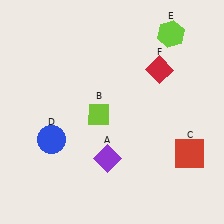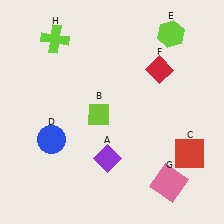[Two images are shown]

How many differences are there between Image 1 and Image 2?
There are 2 differences between the two images.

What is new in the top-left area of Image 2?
A lime cross (H) was added in the top-left area of Image 2.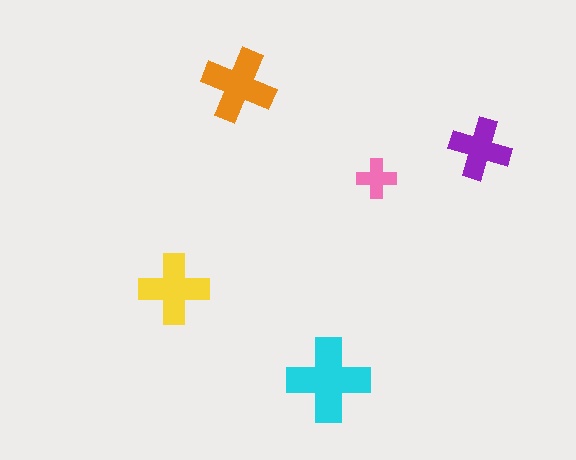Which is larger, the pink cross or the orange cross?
The orange one.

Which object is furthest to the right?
The purple cross is rightmost.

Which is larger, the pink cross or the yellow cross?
The yellow one.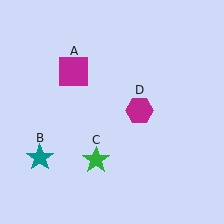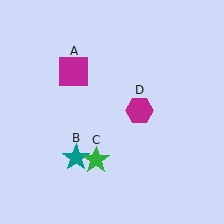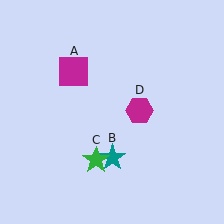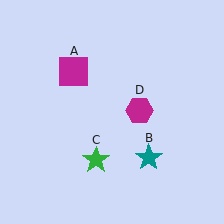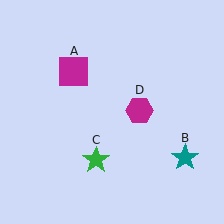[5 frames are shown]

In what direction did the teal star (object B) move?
The teal star (object B) moved right.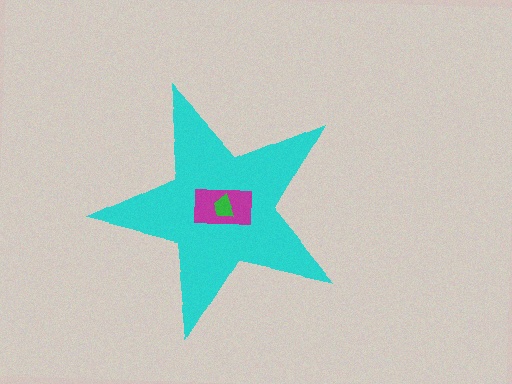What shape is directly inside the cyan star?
The magenta rectangle.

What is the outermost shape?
The cyan star.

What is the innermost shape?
The green trapezoid.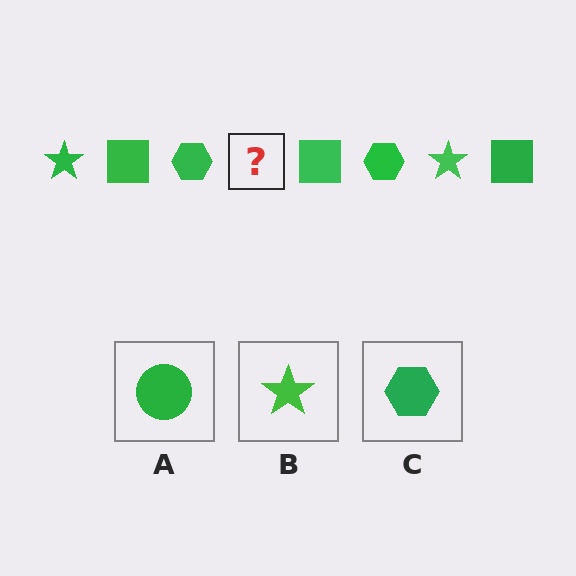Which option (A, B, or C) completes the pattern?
B.